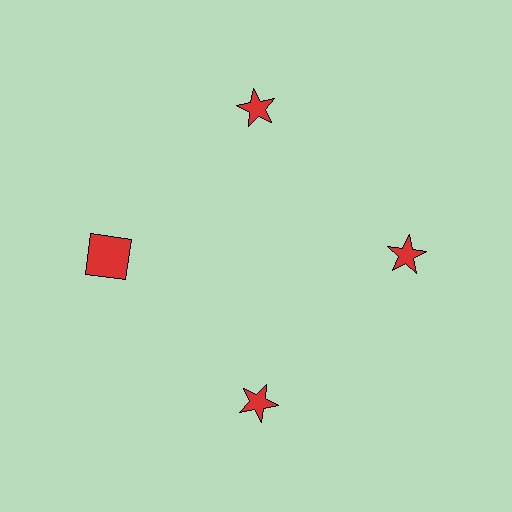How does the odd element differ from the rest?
It has a different shape: square instead of star.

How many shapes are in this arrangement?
There are 4 shapes arranged in a ring pattern.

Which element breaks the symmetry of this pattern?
The red square at roughly the 9 o'clock position breaks the symmetry. All other shapes are red stars.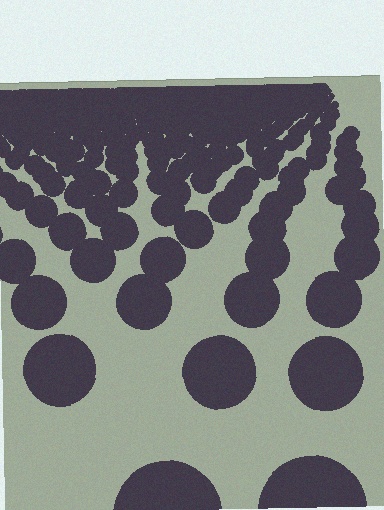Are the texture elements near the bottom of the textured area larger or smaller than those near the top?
Larger. Near the bottom, elements are closer to the viewer and appear at a bigger on-screen size.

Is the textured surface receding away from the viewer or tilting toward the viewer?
The surface is receding away from the viewer. Texture elements get smaller and denser toward the top.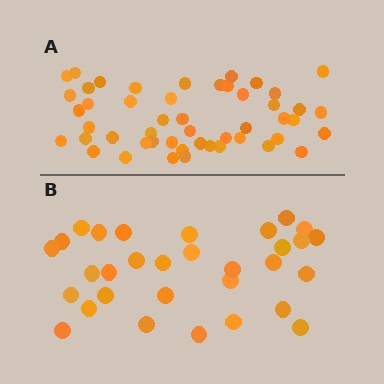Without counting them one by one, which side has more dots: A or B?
Region A (the top region) has more dots.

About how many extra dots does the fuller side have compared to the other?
Region A has approximately 20 more dots than region B.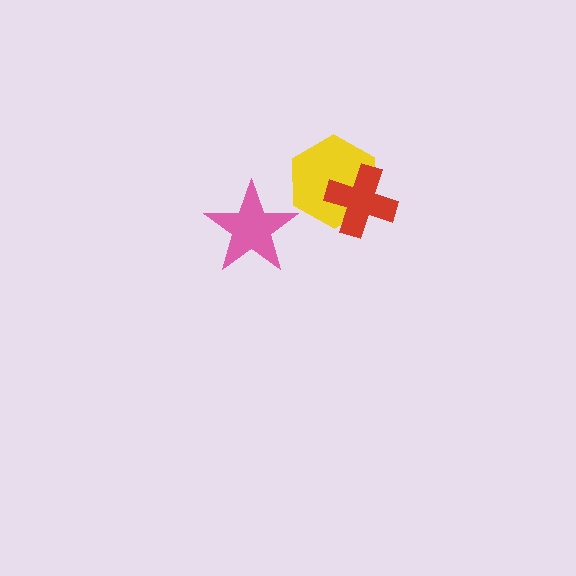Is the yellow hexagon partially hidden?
Yes, it is partially covered by another shape.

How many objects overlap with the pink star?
0 objects overlap with the pink star.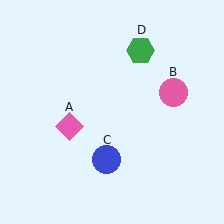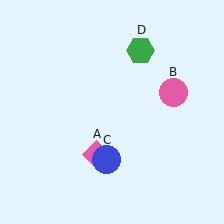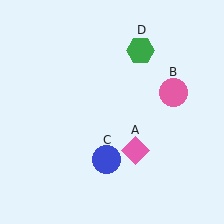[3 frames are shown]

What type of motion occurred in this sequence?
The pink diamond (object A) rotated counterclockwise around the center of the scene.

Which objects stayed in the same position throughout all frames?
Pink circle (object B) and blue circle (object C) and green hexagon (object D) remained stationary.